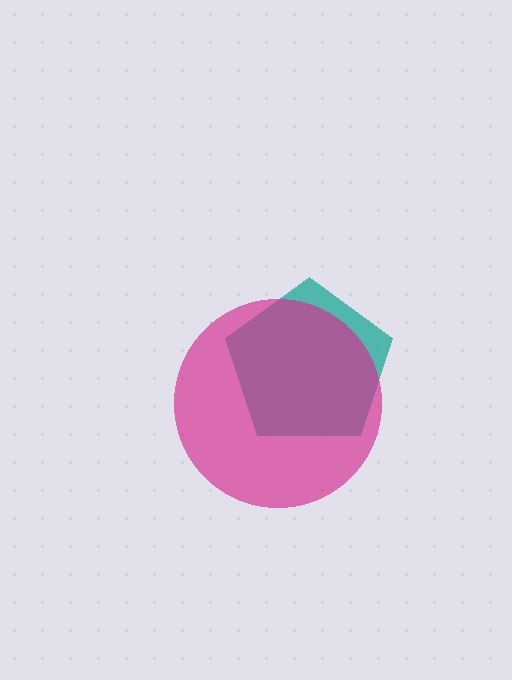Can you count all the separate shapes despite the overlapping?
Yes, there are 2 separate shapes.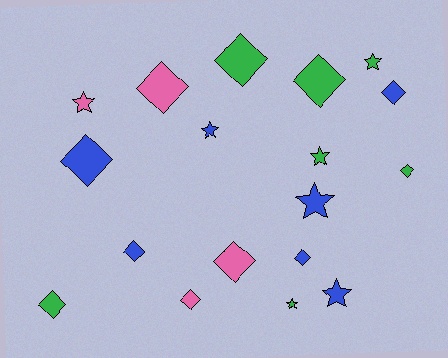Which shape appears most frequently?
Diamond, with 11 objects.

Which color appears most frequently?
Green, with 7 objects.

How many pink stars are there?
There is 1 pink star.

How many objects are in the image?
There are 18 objects.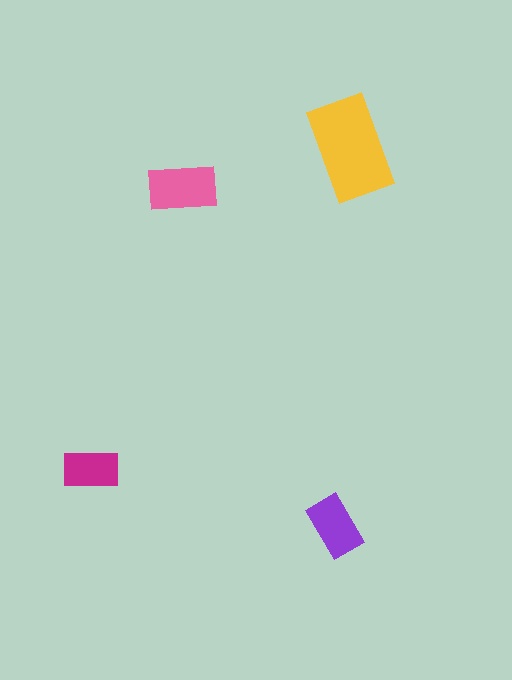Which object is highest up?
The yellow rectangle is topmost.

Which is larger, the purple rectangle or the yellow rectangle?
The yellow one.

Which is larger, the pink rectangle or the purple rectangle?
The pink one.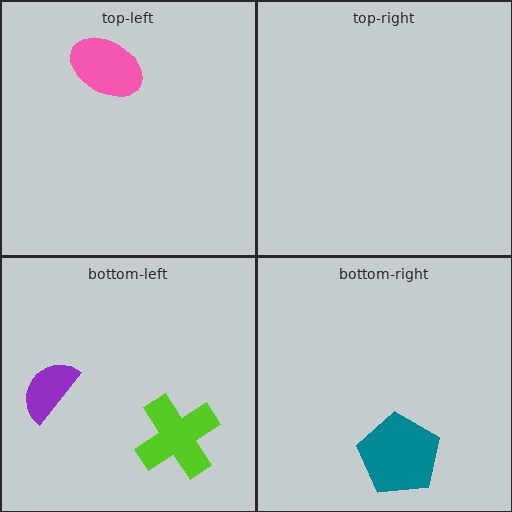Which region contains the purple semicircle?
The bottom-left region.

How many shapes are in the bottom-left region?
2.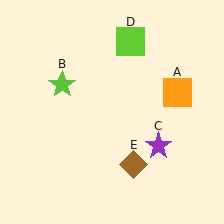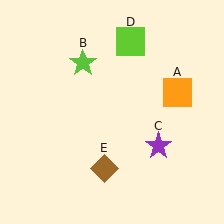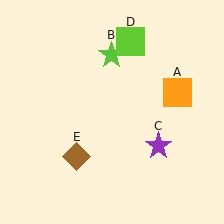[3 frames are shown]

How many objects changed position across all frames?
2 objects changed position: lime star (object B), brown diamond (object E).